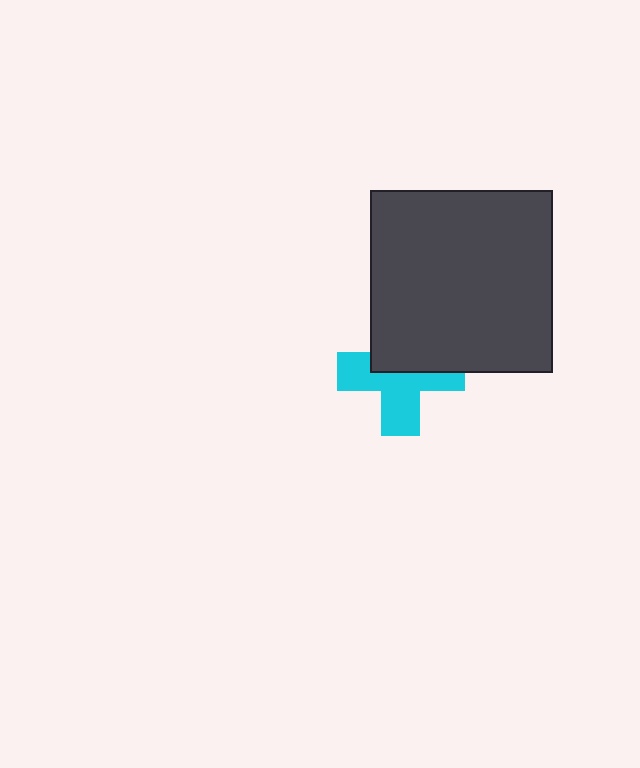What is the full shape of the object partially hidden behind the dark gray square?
The partially hidden object is a cyan cross.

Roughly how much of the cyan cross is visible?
About half of it is visible (roughly 55%).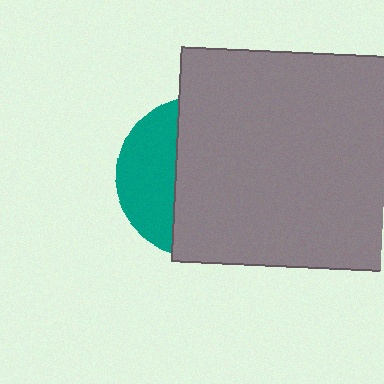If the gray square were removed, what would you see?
You would see the complete teal circle.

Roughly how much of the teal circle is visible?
A small part of it is visible (roughly 33%).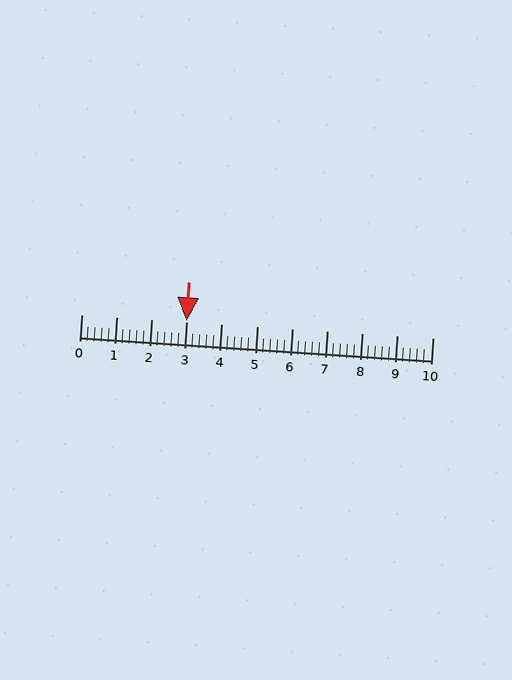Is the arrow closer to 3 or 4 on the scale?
The arrow is closer to 3.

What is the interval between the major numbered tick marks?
The major tick marks are spaced 1 units apart.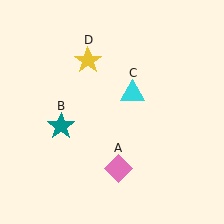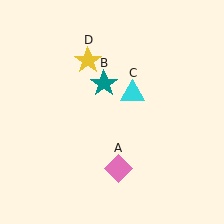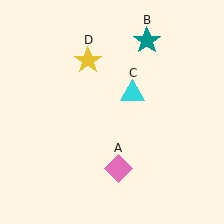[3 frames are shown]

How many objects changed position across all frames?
1 object changed position: teal star (object B).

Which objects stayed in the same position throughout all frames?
Pink diamond (object A) and cyan triangle (object C) and yellow star (object D) remained stationary.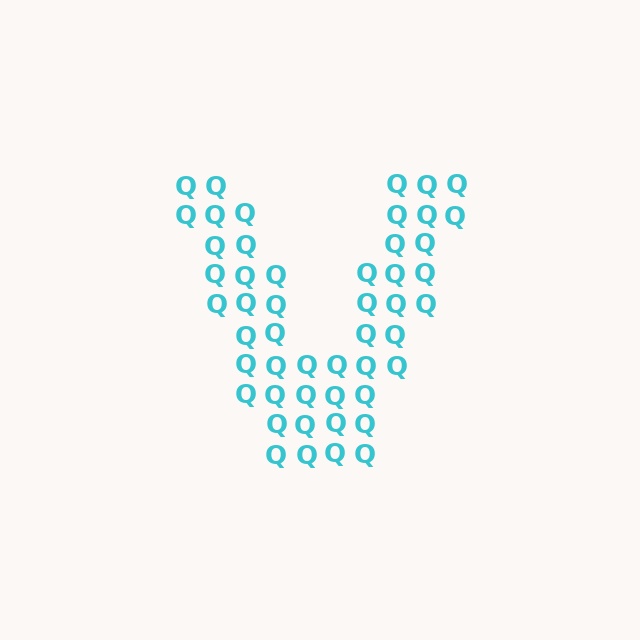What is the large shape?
The large shape is the letter V.